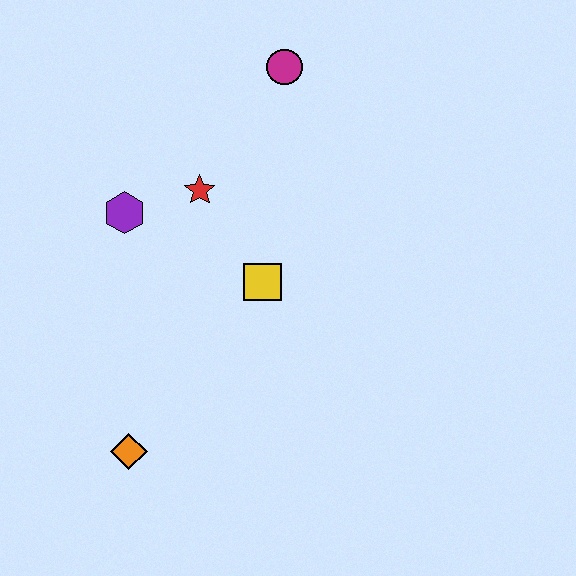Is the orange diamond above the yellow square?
No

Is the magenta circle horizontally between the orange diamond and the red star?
No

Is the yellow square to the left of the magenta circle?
Yes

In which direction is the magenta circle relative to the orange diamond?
The magenta circle is above the orange diamond.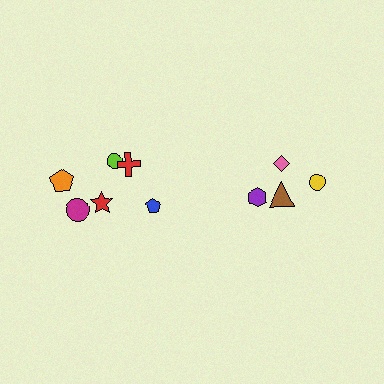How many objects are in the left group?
There are 6 objects.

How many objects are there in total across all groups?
There are 10 objects.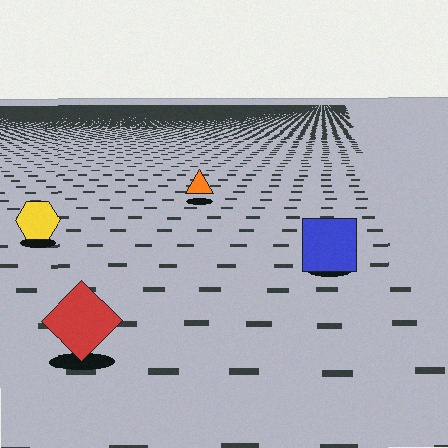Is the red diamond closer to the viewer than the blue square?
Yes. The red diamond is closer — you can tell from the texture gradient: the ground texture is coarser near it.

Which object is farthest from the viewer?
The orange triangle is farthest from the viewer. It appears smaller and the ground texture around it is denser.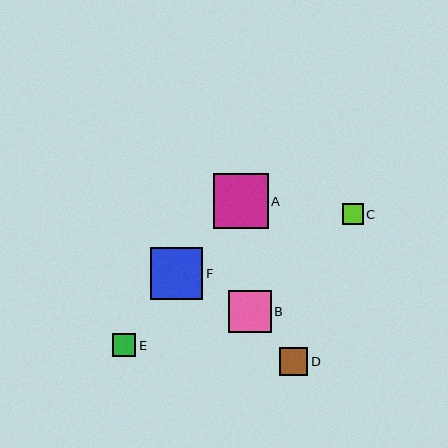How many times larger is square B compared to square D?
Square B is approximately 1.5 times the size of square D.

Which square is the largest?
Square A is the largest with a size of approximately 55 pixels.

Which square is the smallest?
Square C is the smallest with a size of approximately 21 pixels.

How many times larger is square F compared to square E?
Square F is approximately 2.3 times the size of square E.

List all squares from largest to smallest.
From largest to smallest: A, F, B, D, E, C.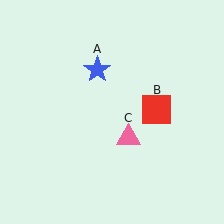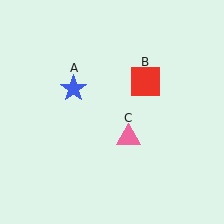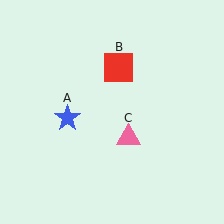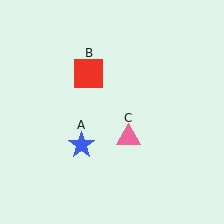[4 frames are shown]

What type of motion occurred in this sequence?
The blue star (object A), red square (object B) rotated counterclockwise around the center of the scene.